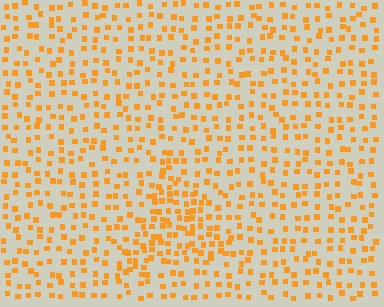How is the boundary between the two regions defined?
The boundary is defined by a change in element density (approximately 1.8x ratio). All elements are the same color, size, and shape.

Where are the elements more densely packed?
The elements are more densely packed inside the triangle boundary.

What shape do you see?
I see a triangle.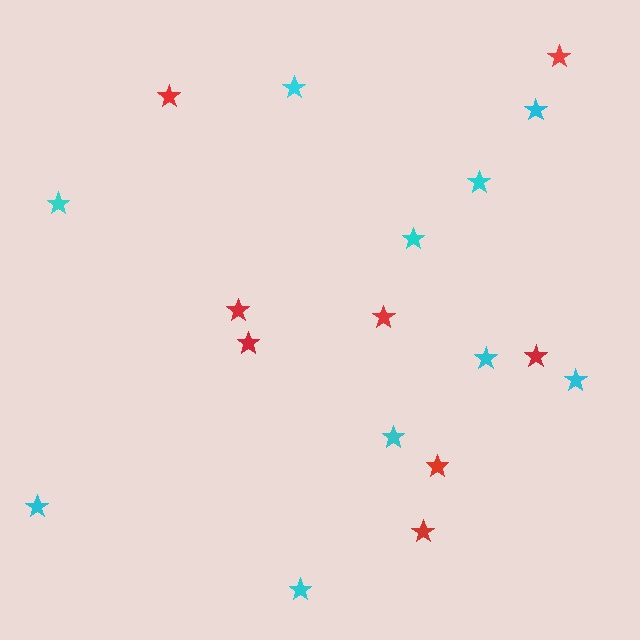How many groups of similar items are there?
There are 2 groups: one group of cyan stars (10) and one group of red stars (8).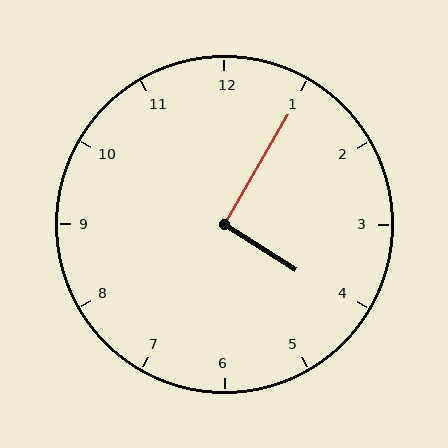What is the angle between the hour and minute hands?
Approximately 92 degrees.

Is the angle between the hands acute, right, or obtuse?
It is right.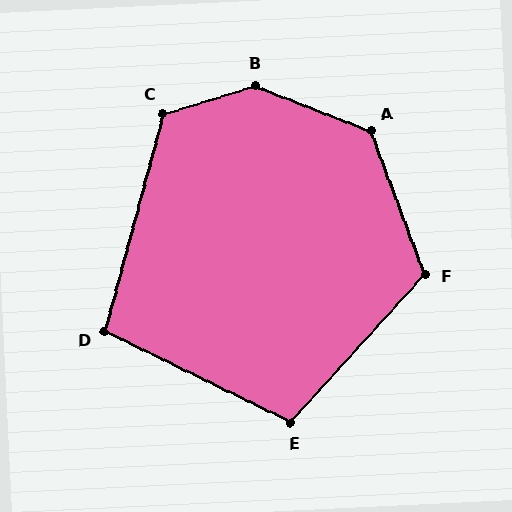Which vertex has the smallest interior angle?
D, at approximately 101 degrees.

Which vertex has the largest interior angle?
B, at approximately 142 degrees.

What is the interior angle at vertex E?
Approximately 106 degrees (obtuse).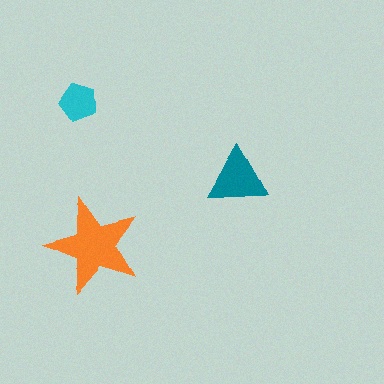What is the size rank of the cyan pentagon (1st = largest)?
3rd.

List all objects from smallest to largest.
The cyan pentagon, the teal triangle, the orange star.